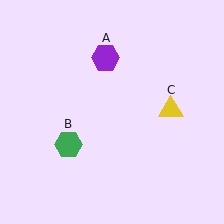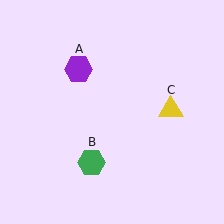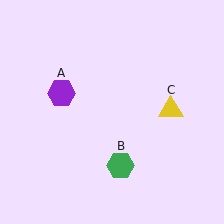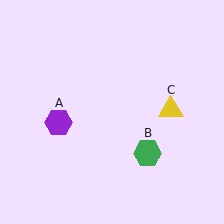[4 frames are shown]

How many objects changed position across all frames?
2 objects changed position: purple hexagon (object A), green hexagon (object B).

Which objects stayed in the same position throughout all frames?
Yellow triangle (object C) remained stationary.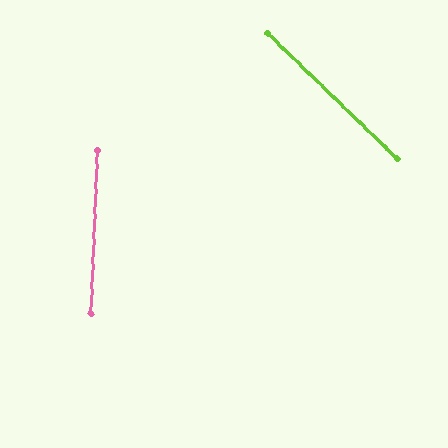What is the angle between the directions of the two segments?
Approximately 48 degrees.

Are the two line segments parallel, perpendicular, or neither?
Neither parallel nor perpendicular — they differ by about 48°.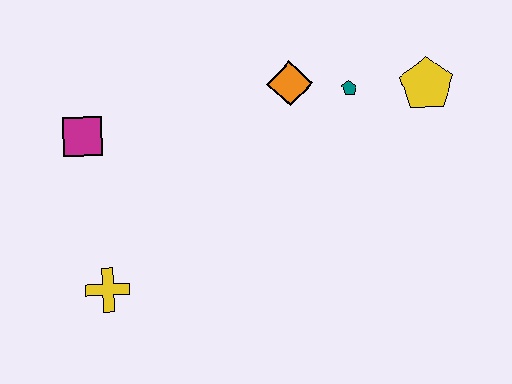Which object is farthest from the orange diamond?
The yellow cross is farthest from the orange diamond.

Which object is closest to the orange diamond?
The teal pentagon is closest to the orange diamond.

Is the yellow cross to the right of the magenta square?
Yes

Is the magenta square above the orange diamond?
No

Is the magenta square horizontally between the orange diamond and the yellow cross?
No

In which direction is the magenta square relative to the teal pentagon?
The magenta square is to the left of the teal pentagon.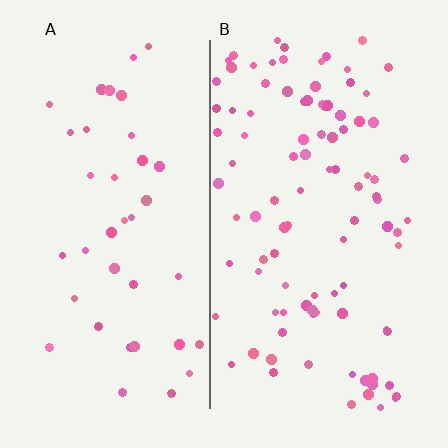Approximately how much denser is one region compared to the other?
Approximately 2.5× — region B over region A.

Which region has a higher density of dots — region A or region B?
B (the right).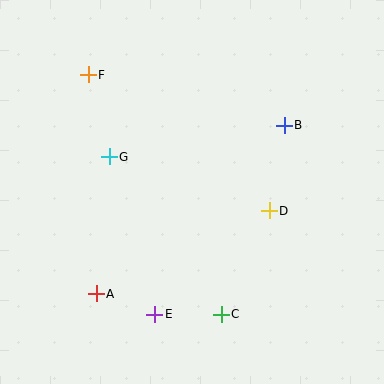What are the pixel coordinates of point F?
Point F is at (88, 75).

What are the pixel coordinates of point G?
Point G is at (109, 157).